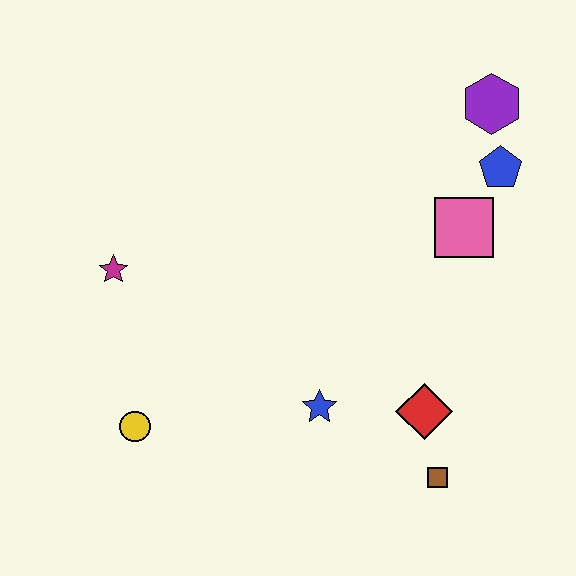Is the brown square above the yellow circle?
No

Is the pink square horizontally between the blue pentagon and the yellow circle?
Yes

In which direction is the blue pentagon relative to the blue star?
The blue pentagon is above the blue star.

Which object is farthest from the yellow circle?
The purple hexagon is farthest from the yellow circle.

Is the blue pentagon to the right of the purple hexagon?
Yes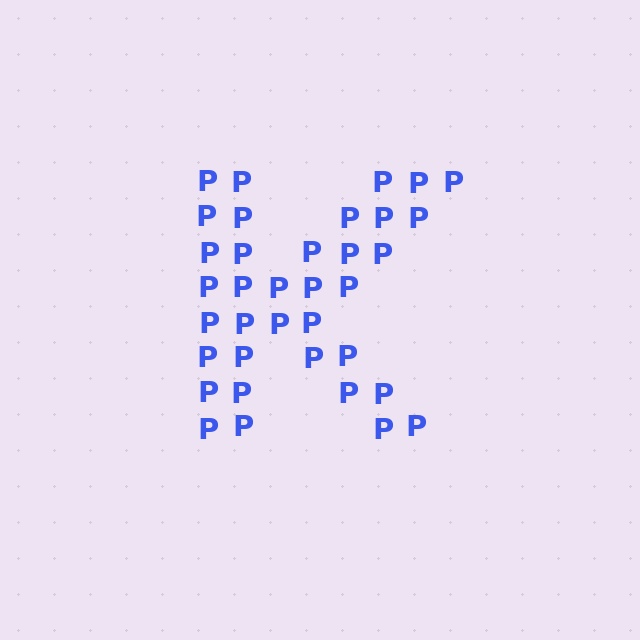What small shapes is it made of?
It is made of small letter P's.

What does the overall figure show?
The overall figure shows the letter K.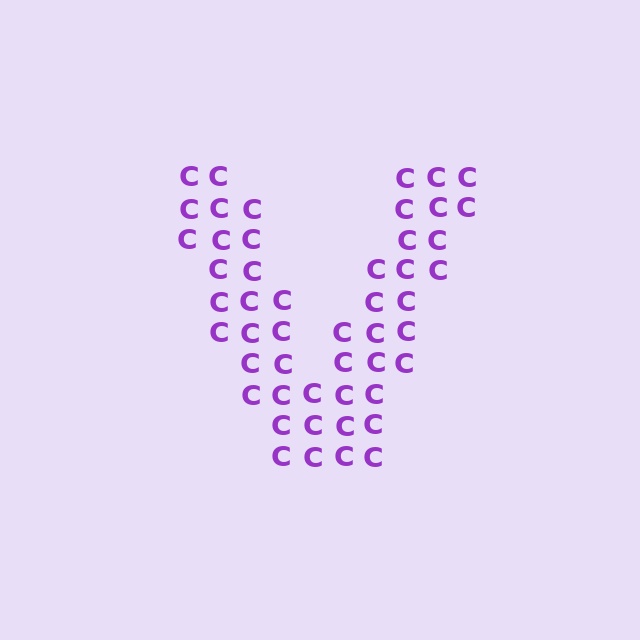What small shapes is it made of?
It is made of small letter C's.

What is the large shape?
The large shape is the letter V.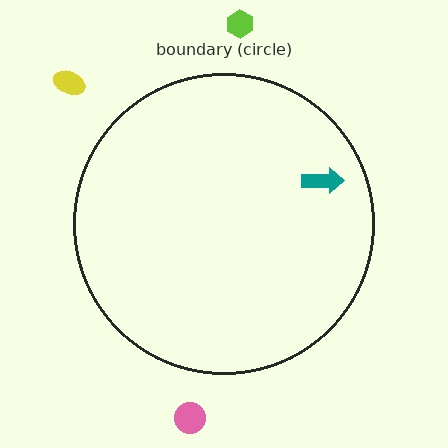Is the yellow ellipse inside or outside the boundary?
Outside.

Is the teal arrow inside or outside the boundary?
Inside.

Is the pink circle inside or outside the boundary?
Outside.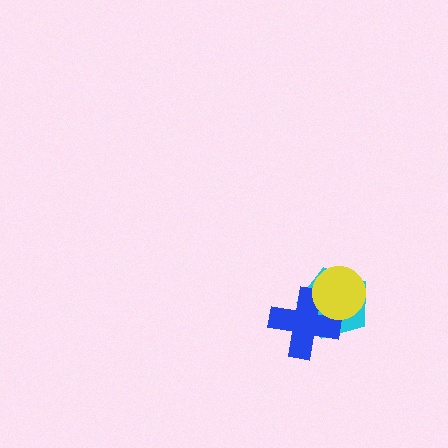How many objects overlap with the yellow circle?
2 objects overlap with the yellow circle.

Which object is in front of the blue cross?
The yellow circle is in front of the blue cross.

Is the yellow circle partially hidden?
No, no other shape covers it.